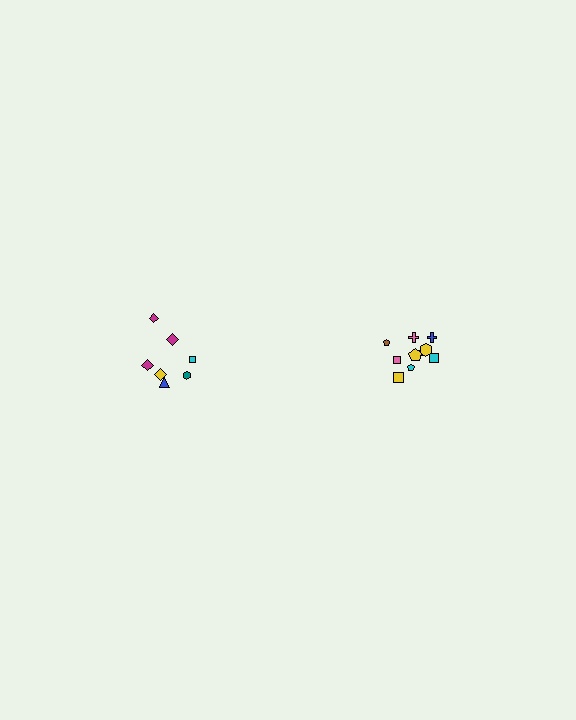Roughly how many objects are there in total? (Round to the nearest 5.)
Roughly 15 objects in total.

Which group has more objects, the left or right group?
The right group.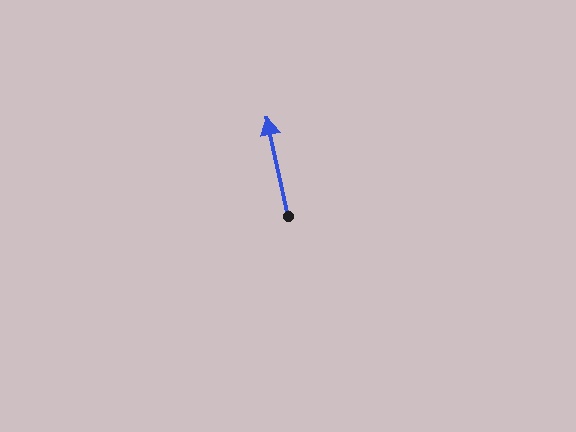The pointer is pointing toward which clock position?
Roughly 12 o'clock.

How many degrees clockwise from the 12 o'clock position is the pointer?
Approximately 348 degrees.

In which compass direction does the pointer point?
North.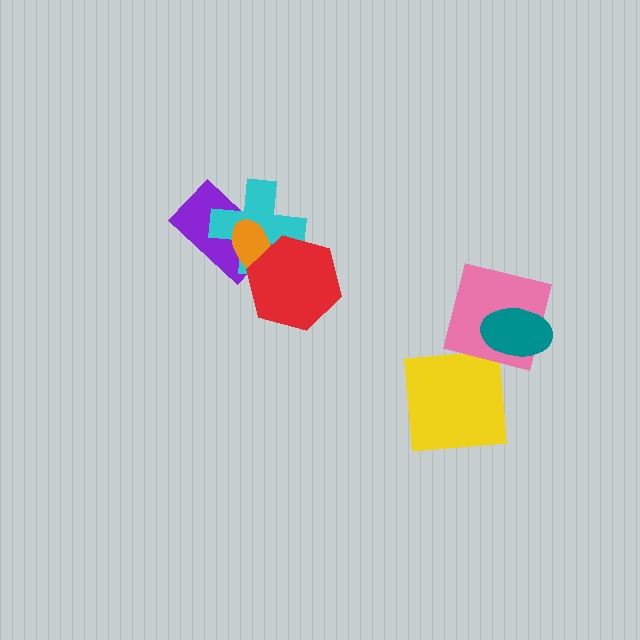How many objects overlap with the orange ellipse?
3 objects overlap with the orange ellipse.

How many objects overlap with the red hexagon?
2 objects overlap with the red hexagon.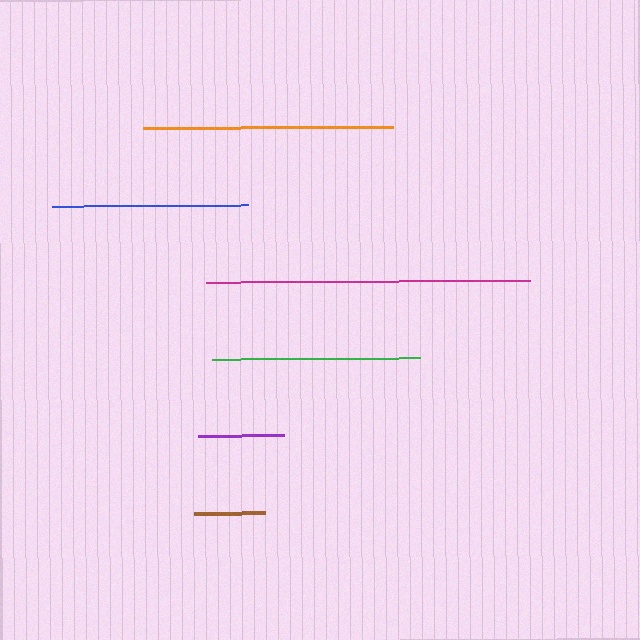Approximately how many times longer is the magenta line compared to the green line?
The magenta line is approximately 1.6 times the length of the green line.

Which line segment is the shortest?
The brown line is the shortest at approximately 71 pixels.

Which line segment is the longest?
The magenta line is the longest at approximately 324 pixels.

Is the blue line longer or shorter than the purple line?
The blue line is longer than the purple line.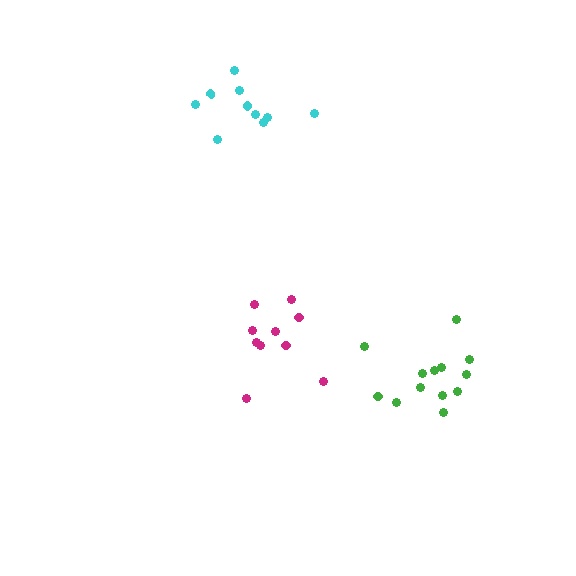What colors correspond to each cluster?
The clusters are colored: magenta, cyan, green.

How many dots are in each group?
Group 1: 10 dots, Group 2: 10 dots, Group 3: 13 dots (33 total).